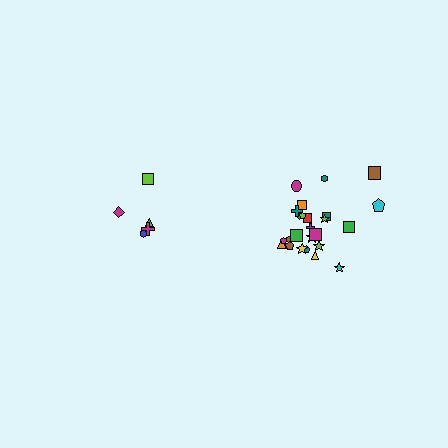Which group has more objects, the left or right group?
The right group.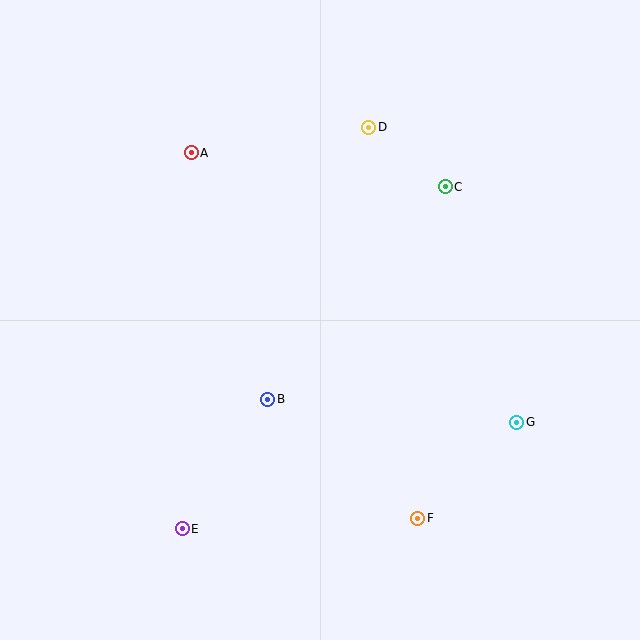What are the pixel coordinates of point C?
Point C is at (445, 187).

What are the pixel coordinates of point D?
Point D is at (369, 127).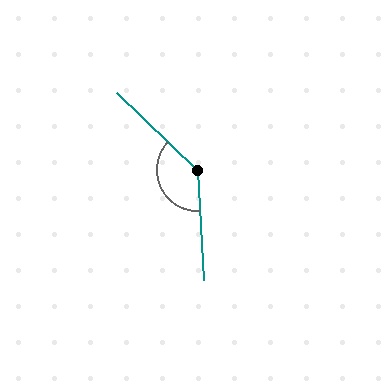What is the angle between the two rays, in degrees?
Approximately 137 degrees.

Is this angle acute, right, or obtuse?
It is obtuse.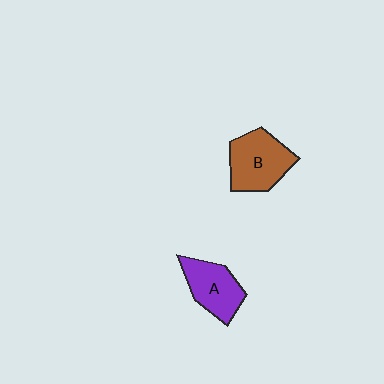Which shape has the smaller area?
Shape A (purple).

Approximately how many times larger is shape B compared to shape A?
Approximately 1.2 times.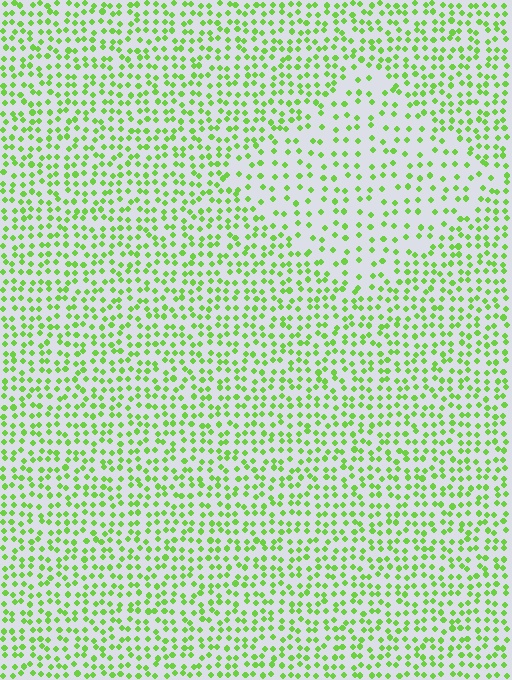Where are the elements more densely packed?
The elements are more densely packed outside the diamond boundary.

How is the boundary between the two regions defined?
The boundary is defined by a change in element density (approximately 1.9x ratio). All elements are the same color, size, and shape.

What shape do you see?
I see a diamond.